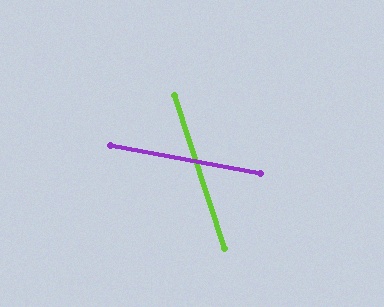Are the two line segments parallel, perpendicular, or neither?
Neither parallel nor perpendicular — they differ by about 62°.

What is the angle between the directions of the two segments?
Approximately 62 degrees.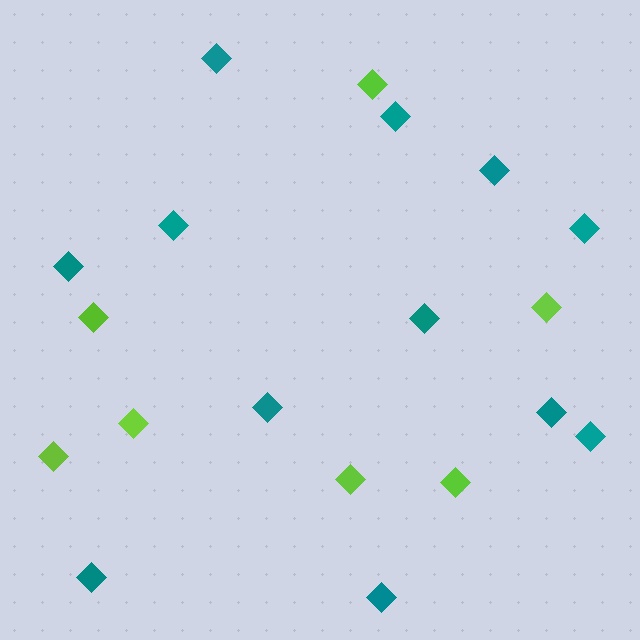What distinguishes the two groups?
There are 2 groups: one group of teal diamonds (12) and one group of lime diamonds (7).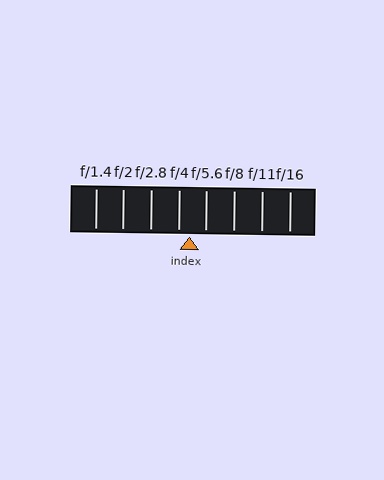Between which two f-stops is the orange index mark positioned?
The index mark is between f/4 and f/5.6.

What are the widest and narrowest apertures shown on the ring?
The widest aperture shown is f/1.4 and the narrowest is f/16.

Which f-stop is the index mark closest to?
The index mark is closest to f/4.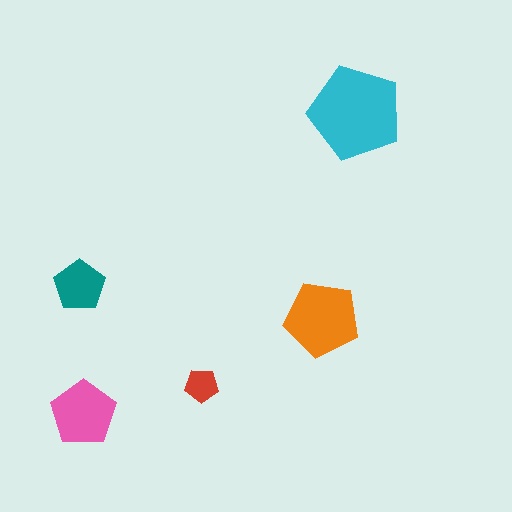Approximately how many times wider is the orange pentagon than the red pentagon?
About 2 times wider.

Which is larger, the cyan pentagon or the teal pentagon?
The cyan one.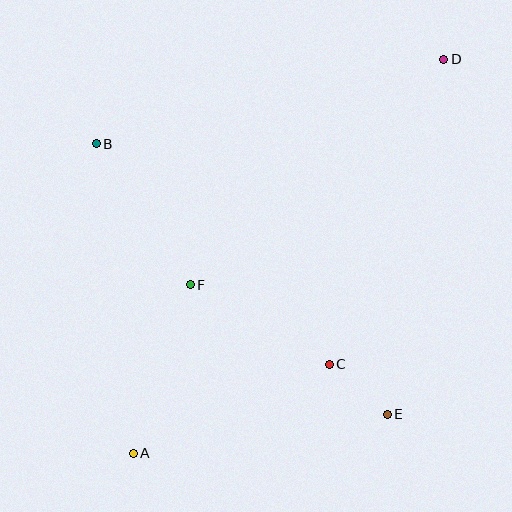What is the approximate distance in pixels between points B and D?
The distance between B and D is approximately 358 pixels.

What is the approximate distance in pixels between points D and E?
The distance between D and E is approximately 359 pixels.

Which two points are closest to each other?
Points C and E are closest to each other.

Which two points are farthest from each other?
Points A and D are farthest from each other.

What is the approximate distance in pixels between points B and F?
The distance between B and F is approximately 169 pixels.